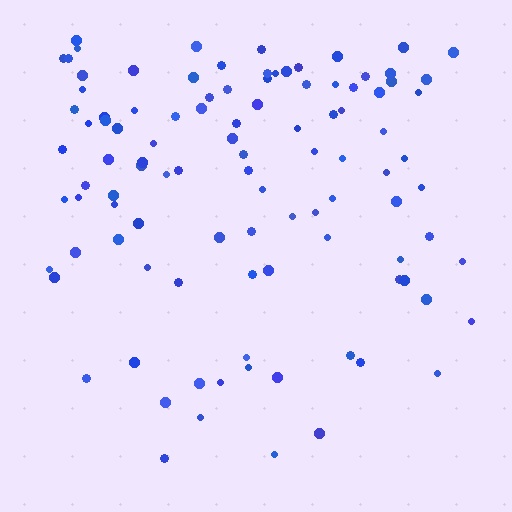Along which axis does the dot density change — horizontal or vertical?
Vertical.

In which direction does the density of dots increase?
From bottom to top, with the top side densest.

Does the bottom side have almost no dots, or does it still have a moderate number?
Still a moderate number, just noticeably fewer than the top.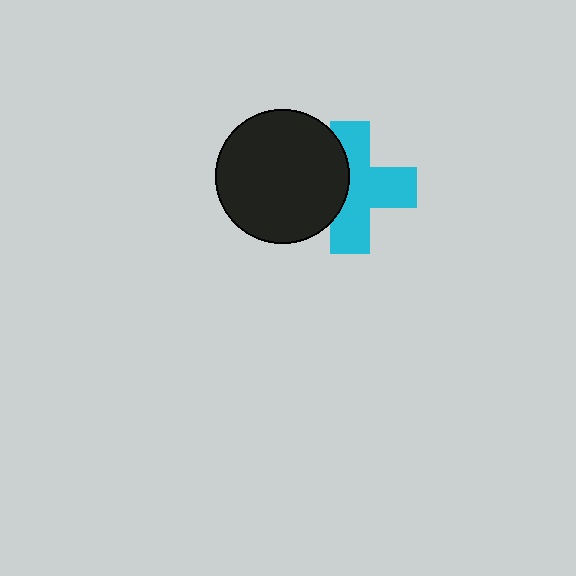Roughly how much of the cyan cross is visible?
About half of it is visible (roughly 65%).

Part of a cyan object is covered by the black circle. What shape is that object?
It is a cross.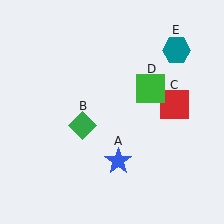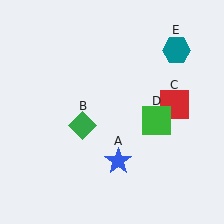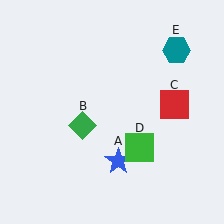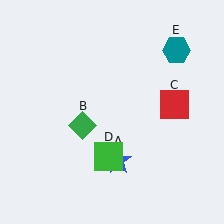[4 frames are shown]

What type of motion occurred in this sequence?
The green square (object D) rotated clockwise around the center of the scene.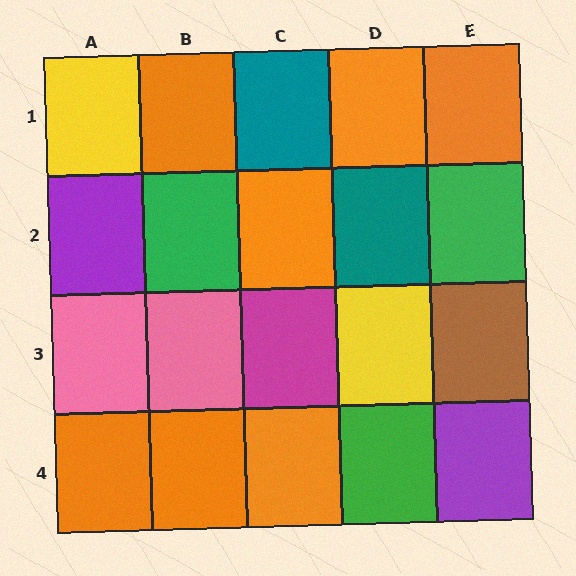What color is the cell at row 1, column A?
Yellow.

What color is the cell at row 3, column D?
Yellow.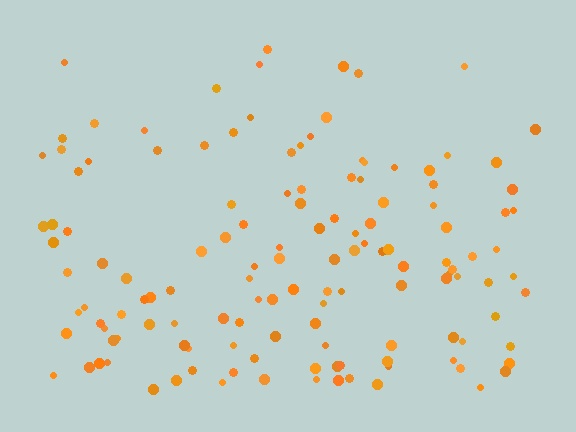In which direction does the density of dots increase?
From top to bottom, with the bottom side densest.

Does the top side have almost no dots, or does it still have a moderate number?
Still a moderate number, just noticeably fewer than the bottom.